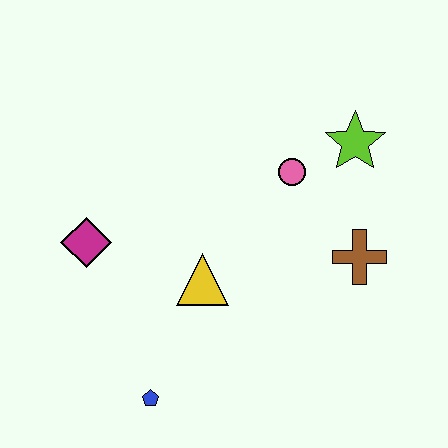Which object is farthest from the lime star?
The blue pentagon is farthest from the lime star.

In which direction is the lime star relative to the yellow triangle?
The lime star is to the right of the yellow triangle.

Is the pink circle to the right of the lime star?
No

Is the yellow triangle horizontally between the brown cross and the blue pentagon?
Yes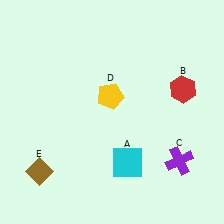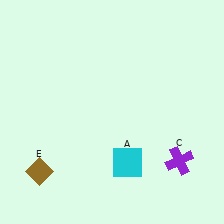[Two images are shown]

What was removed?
The red hexagon (B), the yellow pentagon (D) were removed in Image 2.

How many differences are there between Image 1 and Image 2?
There are 2 differences between the two images.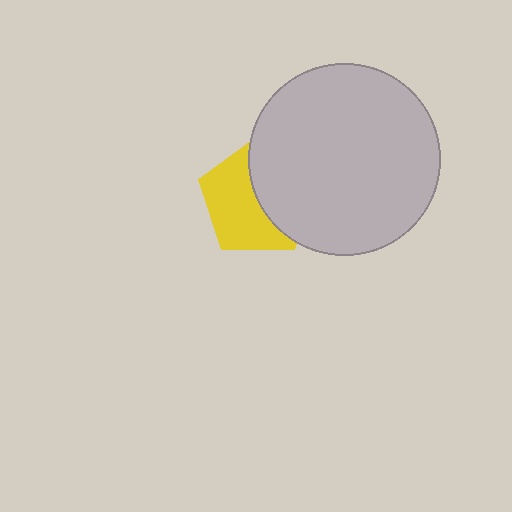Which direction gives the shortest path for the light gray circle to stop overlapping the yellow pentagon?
Moving right gives the shortest separation.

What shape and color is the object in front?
The object in front is a light gray circle.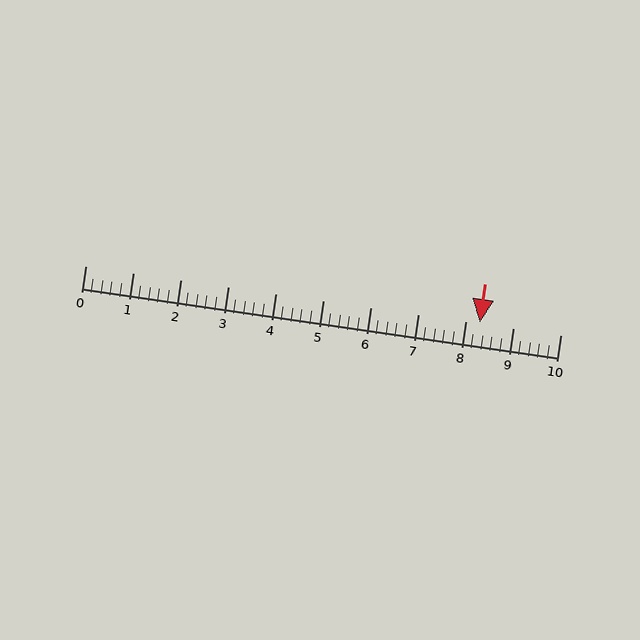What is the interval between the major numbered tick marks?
The major tick marks are spaced 1 units apart.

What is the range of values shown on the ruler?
The ruler shows values from 0 to 10.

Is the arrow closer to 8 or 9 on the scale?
The arrow is closer to 8.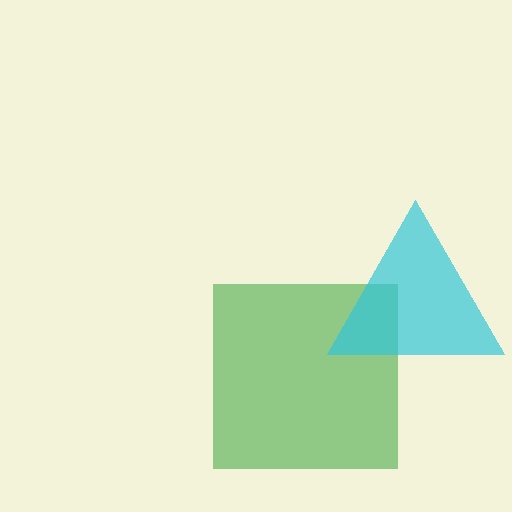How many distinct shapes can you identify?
There are 2 distinct shapes: a green square, a cyan triangle.